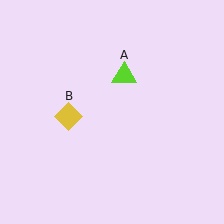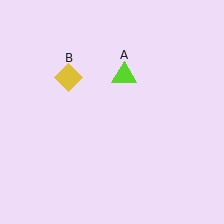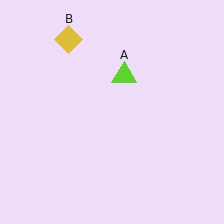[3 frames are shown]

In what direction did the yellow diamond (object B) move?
The yellow diamond (object B) moved up.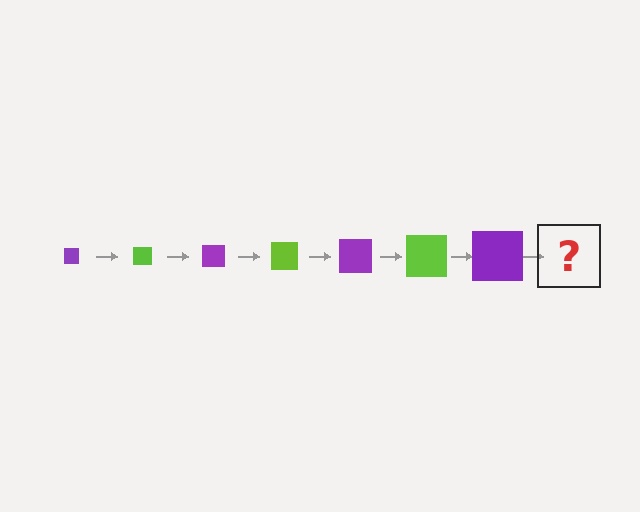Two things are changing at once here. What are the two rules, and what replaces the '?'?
The two rules are that the square grows larger each step and the color cycles through purple and lime. The '?' should be a lime square, larger than the previous one.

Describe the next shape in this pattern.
It should be a lime square, larger than the previous one.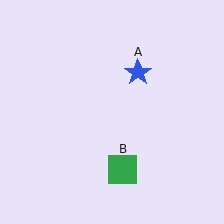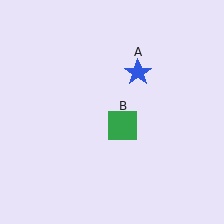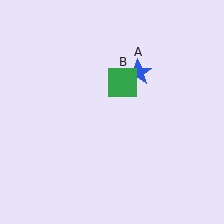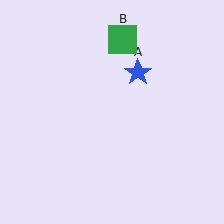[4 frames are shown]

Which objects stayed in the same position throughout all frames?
Blue star (object A) remained stationary.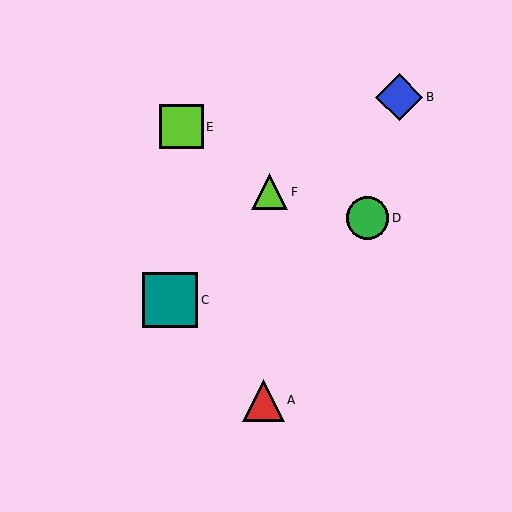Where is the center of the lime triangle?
The center of the lime triangle is at (270, 192).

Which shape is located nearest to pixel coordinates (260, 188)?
The lime triangle (labeled F) at (270, 192) is nearest to that location.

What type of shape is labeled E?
Shape E is a lime square.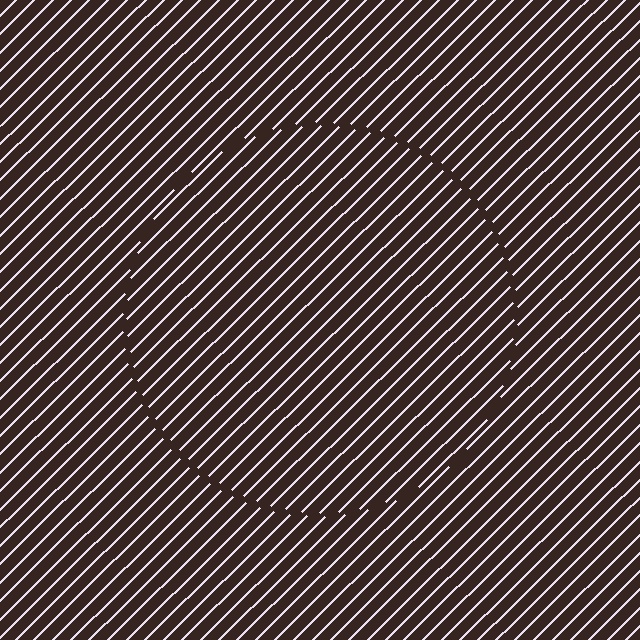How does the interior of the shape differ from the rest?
The interior of the shape contains the same grating, shifted by half a period — the contour is defined by the phase discontinuity where line-ends from the inner and outer gratings abut.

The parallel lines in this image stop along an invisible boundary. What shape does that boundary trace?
An illusory circle. The interior of the shape contains the same grating, shifted by half a period — the contour is defined by the phase discontinuity where line-ends from the inner and outer gratings abut.